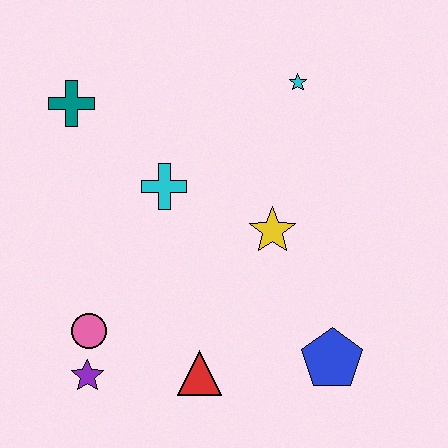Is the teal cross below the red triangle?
No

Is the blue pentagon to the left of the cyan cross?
No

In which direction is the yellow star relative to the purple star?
The yellow star is to the right of the purple star.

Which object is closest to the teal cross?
The cyan cross is closest to the teal cross.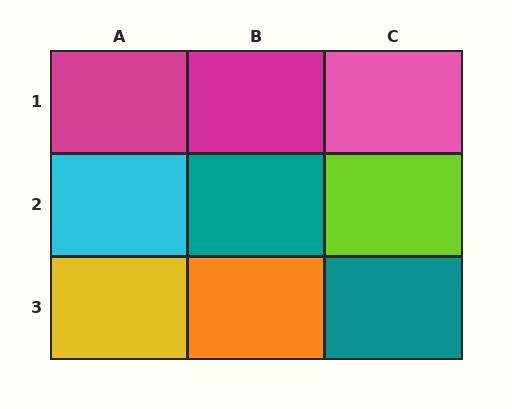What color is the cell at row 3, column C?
Teal.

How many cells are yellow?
1 cell is yellow.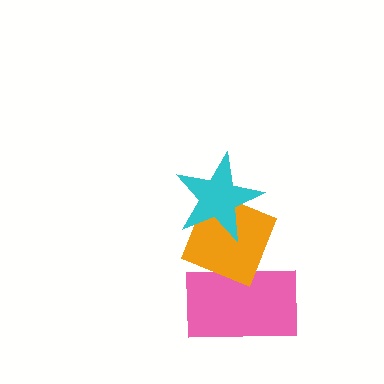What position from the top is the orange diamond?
The orange diamond is 2nd from the top.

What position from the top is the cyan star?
The cyan star is 1st from the top.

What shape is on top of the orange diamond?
The cyan star is on top of the orange diamond.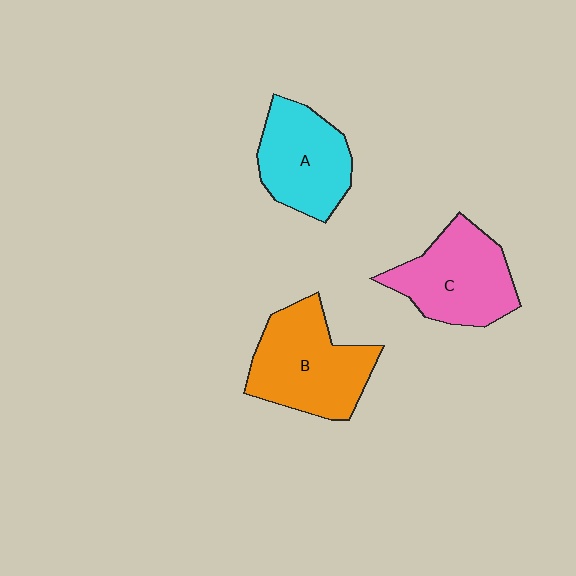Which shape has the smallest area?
Shape A (cyan).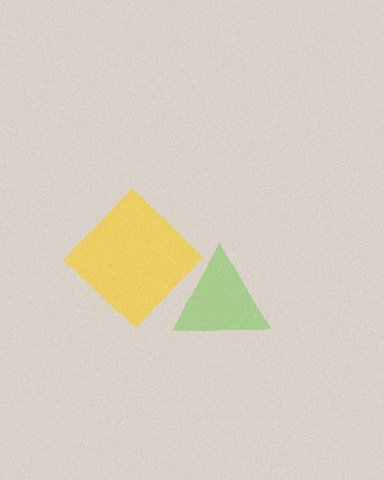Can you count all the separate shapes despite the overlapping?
Yes, there are 2 separate shapes.